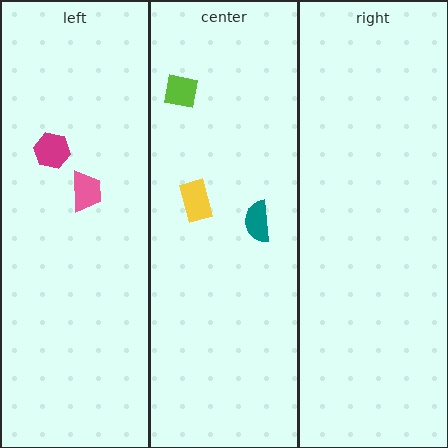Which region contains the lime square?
The center region.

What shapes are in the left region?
The magenta hexagon, the pink trapezoid.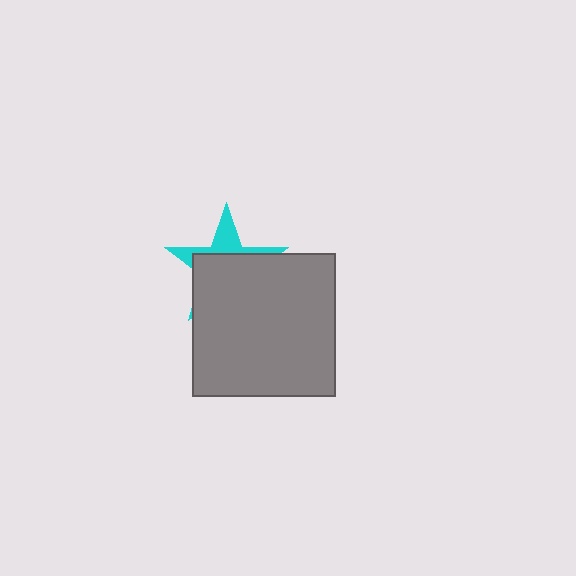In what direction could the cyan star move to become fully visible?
The cyan star could move up. That would shift it out from behind the gray square entirely.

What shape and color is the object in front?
The object in front is a gray square.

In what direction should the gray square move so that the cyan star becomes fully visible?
The gray square should move down. That is the shortest direction to clear the overlap and leave the cyan star fully visible.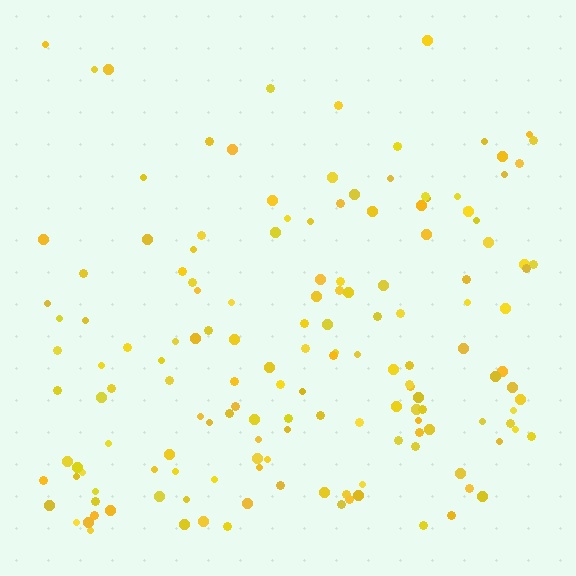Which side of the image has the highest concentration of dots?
The bottom.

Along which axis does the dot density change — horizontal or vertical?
Vertical.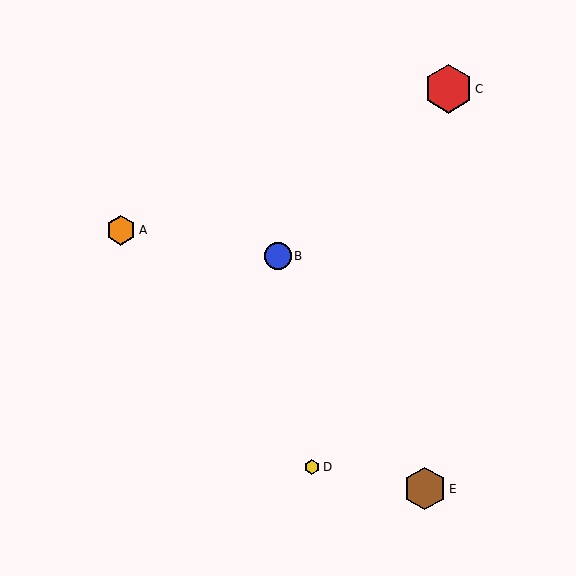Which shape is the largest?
The red hexagon (labeled C) is the largest.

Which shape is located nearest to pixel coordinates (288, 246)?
The blue circle (labeled B) at (278, 256) is nearest to that location.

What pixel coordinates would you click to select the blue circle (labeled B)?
Click at (278, 256) to select the blue circle B.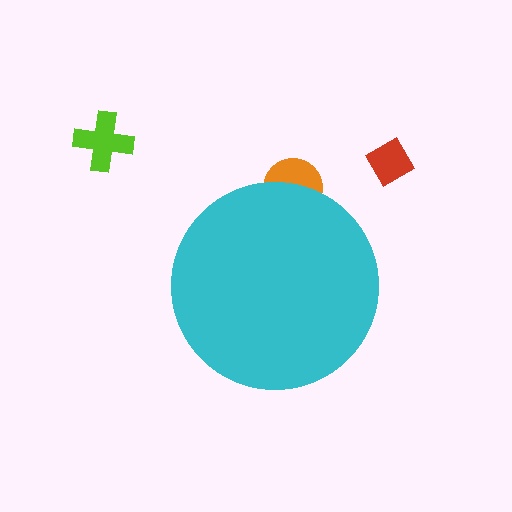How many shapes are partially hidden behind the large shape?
1 shape is partially hidden.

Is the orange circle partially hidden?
Yes, the orange circle is partially hidden behind the cyan circle.